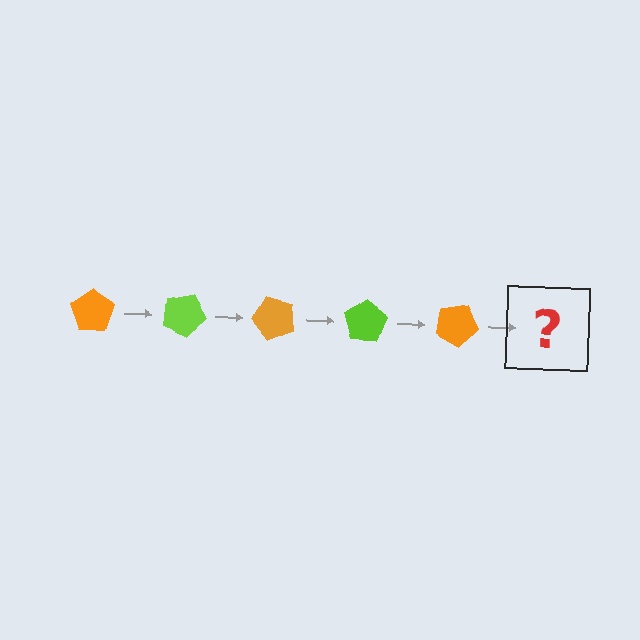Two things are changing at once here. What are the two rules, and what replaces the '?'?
The two rules are that it rotates 25 degrees each step and the color cycles through orange and lime. The '?' should be a lime pentagon, rotated 125 degrees from the start.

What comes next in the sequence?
The next element should be a lime pentagon, rotated 125 degrees from the start.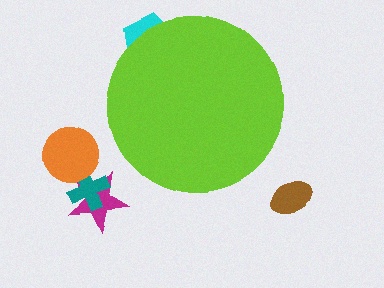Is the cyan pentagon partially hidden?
Yes, the cyan pentagon is partially hidden behind the lime circle.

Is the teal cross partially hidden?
No, the teal cross is fully visible.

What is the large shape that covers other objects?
A lime circle.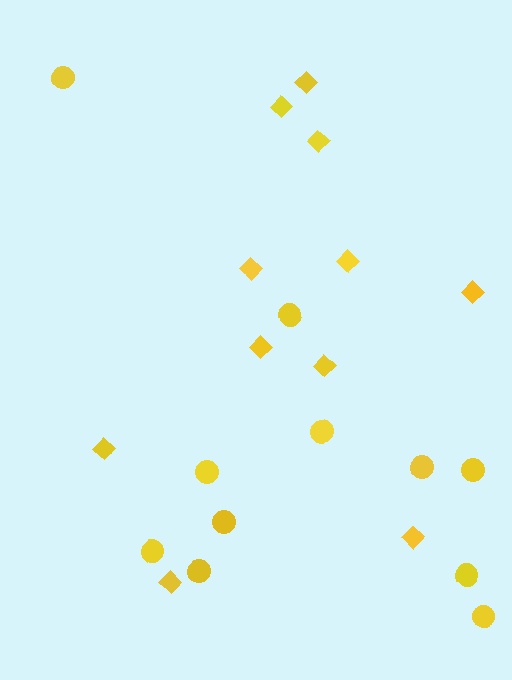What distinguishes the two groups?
There are 2 groups: one group of diamonds (11) and one group of circles (11).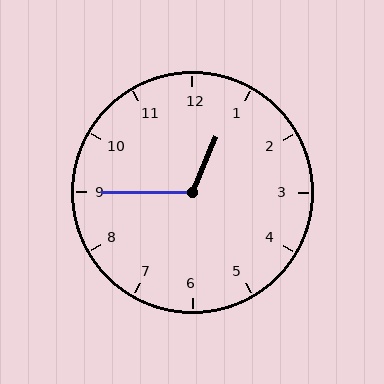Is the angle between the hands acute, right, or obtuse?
It is obtuse.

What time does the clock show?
12:45.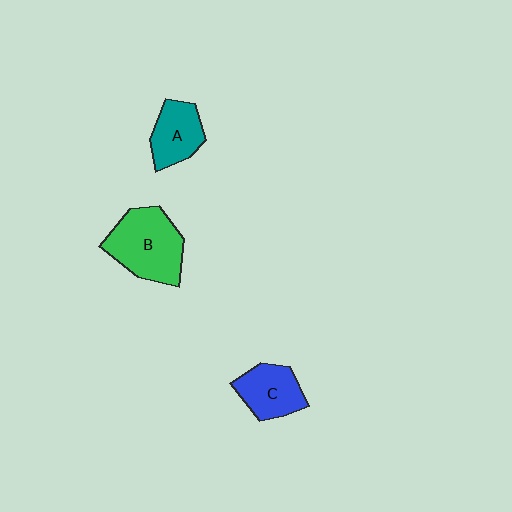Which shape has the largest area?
Shape B (green).